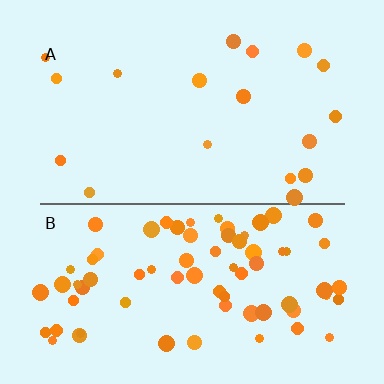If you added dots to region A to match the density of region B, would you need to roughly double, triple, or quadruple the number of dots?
Approximately quadruple.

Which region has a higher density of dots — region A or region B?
B (the bottom).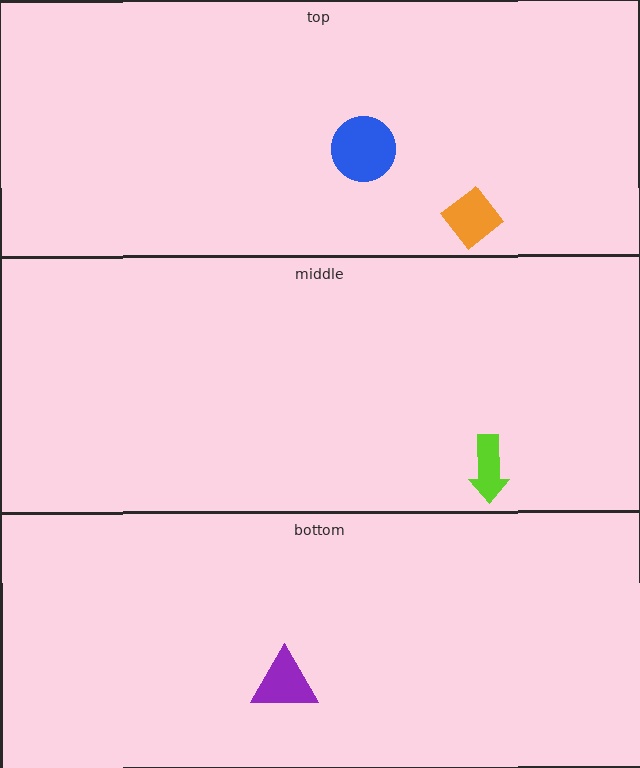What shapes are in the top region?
The orange diamond, the blue circle.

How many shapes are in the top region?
2.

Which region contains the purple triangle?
The bottom region.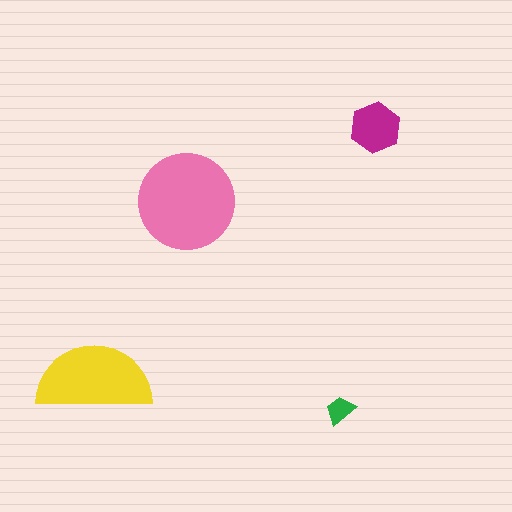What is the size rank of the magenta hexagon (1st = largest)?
3rd.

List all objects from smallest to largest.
The green trapezoid, the magenta hexagon, the yellow semicircle, the pink circle.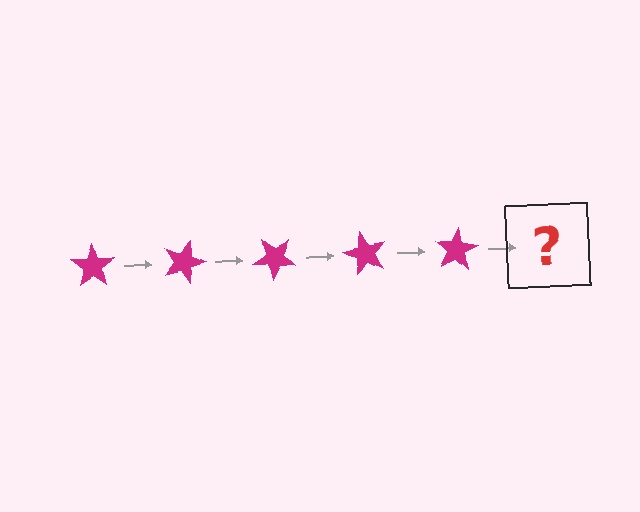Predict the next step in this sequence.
The next step is a magenta star rotated 100 degrees.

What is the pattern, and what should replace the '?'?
The pattern is that the star rotates 20 degrees each step. The '?' should be a magenta star rotated 100 degrees.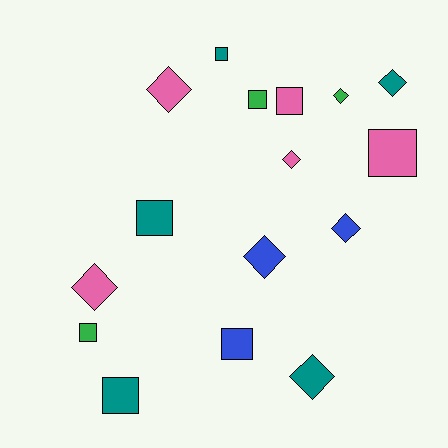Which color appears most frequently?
Pink, with 5 objects.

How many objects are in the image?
There are 16 objects.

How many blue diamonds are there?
There are 2 blue diamonds.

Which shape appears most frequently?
Diamond, with 8 objects.